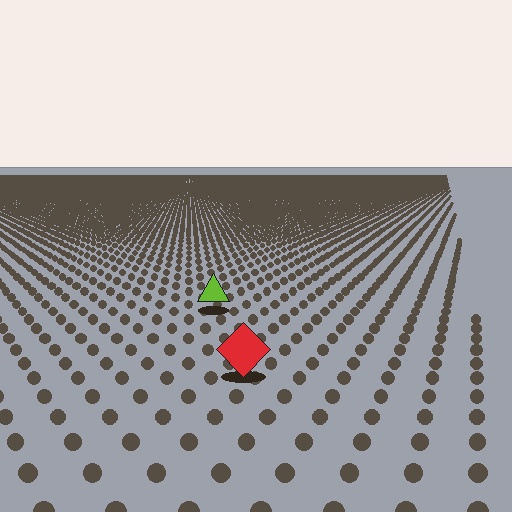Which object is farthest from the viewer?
The lime triangle is farthest from the viewer. It appears smaller and the ground texture around it is denser.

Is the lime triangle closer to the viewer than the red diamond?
No. The red diamond is closer — you can tell from the texture gradient: the ground texture is coarser near it.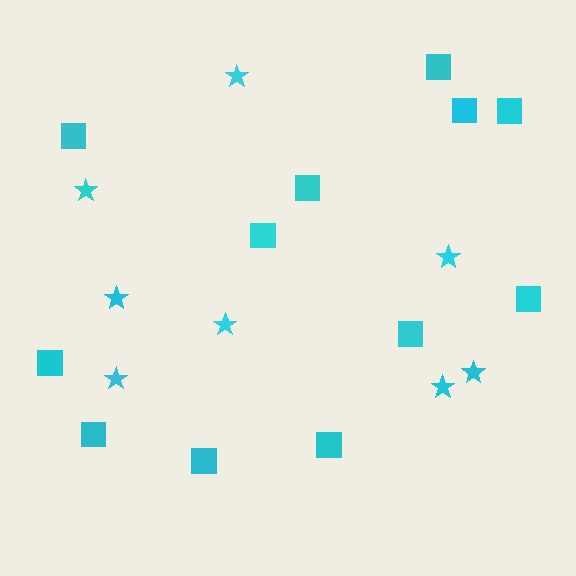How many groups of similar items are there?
There are 2 groups: one group of stars (8) and one group of squares (12).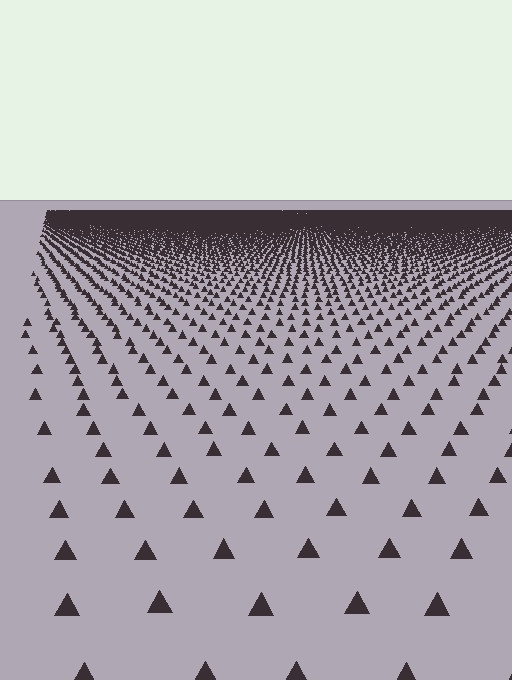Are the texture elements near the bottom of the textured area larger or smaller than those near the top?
Larger. Near the bottom, elements are closer to the viewer and appear at a bigger on-screen size.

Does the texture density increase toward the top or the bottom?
Density increases toward the top.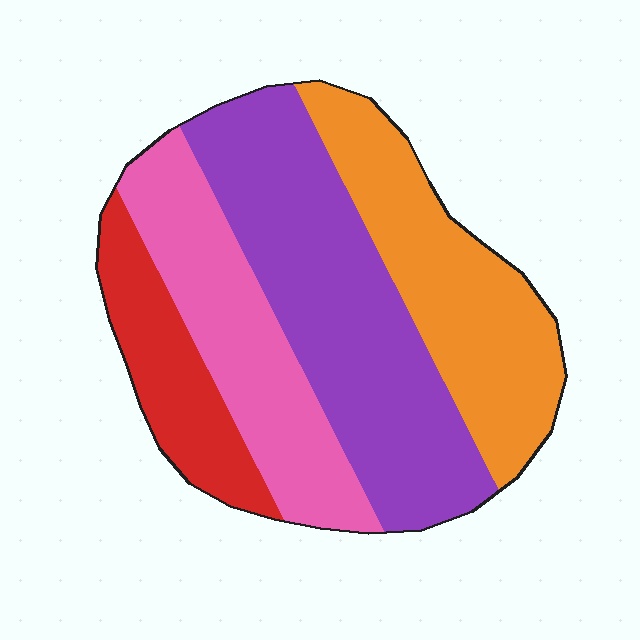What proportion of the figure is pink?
Pink covers about 25% of the figure.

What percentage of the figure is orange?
Orange covers 26% of the figure.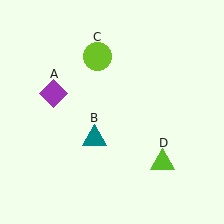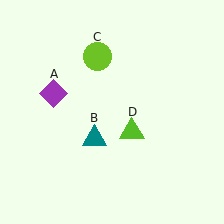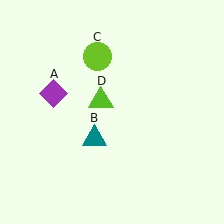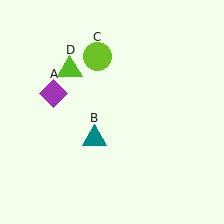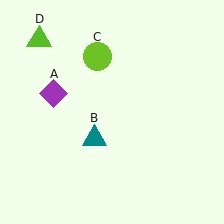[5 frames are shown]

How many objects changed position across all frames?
1 object changed position: lime triangle (object D).